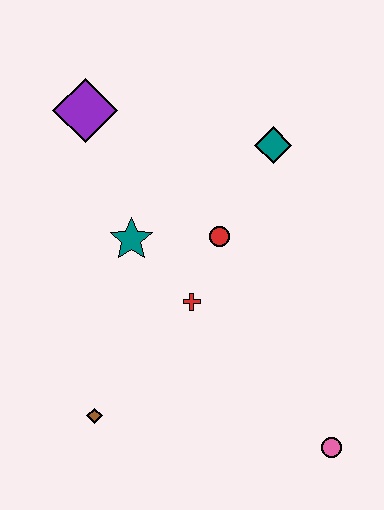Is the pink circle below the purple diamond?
Yes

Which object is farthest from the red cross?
The purple diamond is farthest from the red cross.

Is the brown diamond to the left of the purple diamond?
No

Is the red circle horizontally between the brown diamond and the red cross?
No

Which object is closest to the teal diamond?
The red circle is closest to the teal diamond.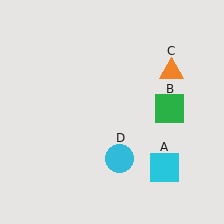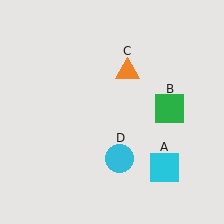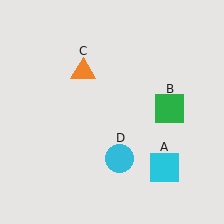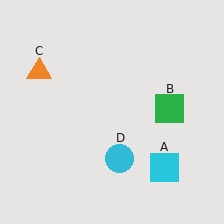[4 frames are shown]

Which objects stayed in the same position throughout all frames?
Cyan square (object A) and green square (object B) and cyan circle (object D) remained stationary.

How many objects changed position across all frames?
1 object changed position: orange triangle (object C).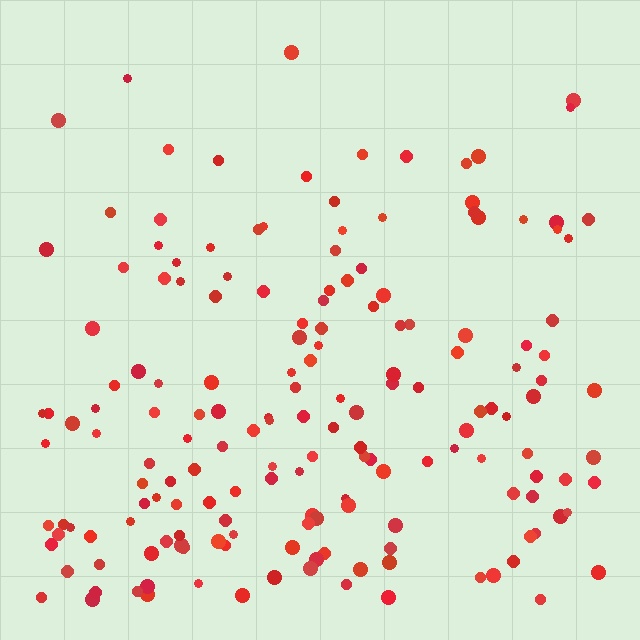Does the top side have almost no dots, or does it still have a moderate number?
Still a moderate number, just noticeably fewer than the bottom.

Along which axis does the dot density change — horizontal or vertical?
Vertical.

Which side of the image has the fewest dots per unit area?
The top.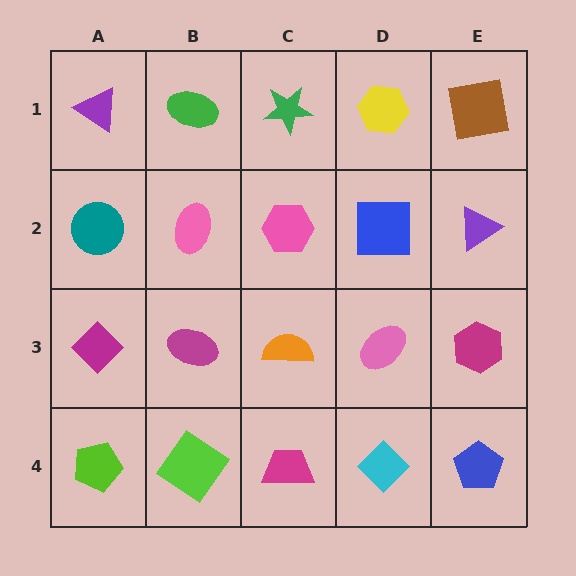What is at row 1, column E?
A brown square.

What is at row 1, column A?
A purple triangle.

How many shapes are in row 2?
5 shapes.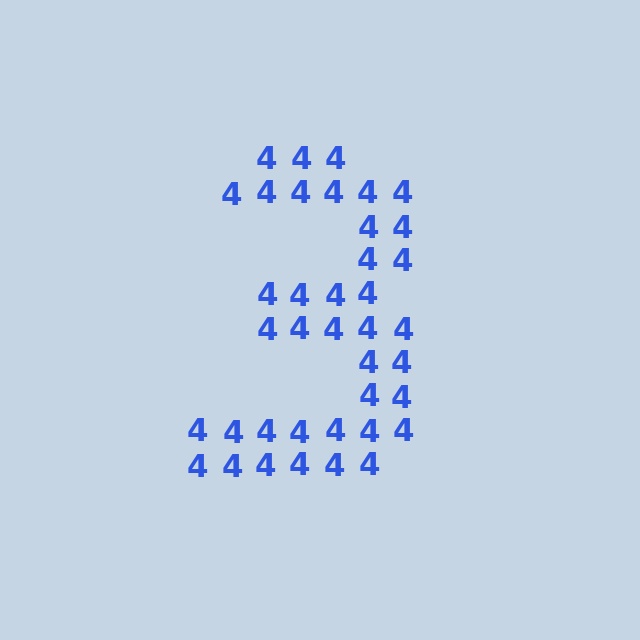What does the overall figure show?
The overall figure shows the digit 3.